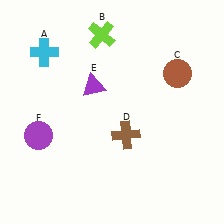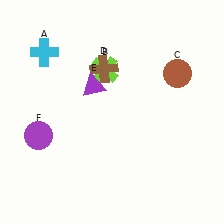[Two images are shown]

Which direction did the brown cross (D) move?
The brown cross (D) moved up.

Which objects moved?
The objects that moved are: the lime cross (B), the brown cross (D).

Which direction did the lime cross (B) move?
The lime cross (B) moved down.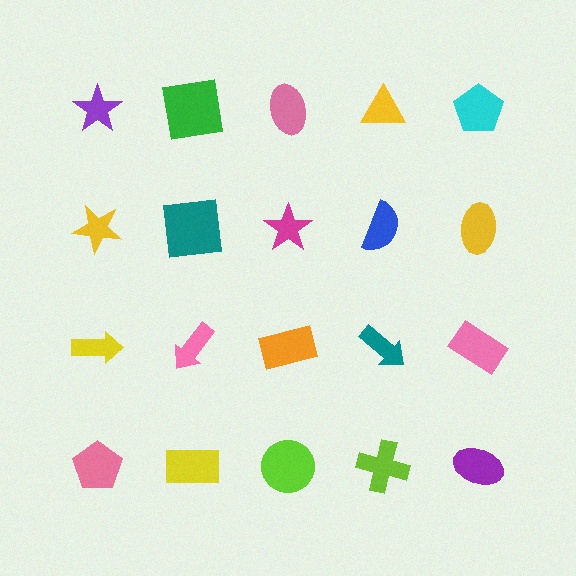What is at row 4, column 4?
A lime cross.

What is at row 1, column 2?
A green square.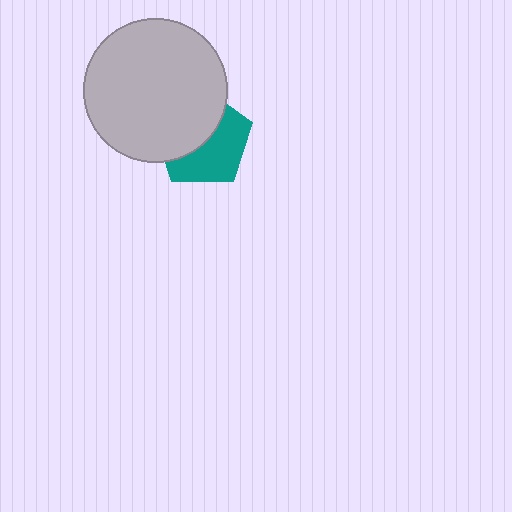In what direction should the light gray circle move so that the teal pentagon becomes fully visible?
The light gray circle should move toward the upper-left. That is the shortest direction to clear the overlap and leave the teal pentagon fully visible.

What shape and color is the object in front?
The object in front is a light gray circle.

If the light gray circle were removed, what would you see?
You would see the complete teal pentagon.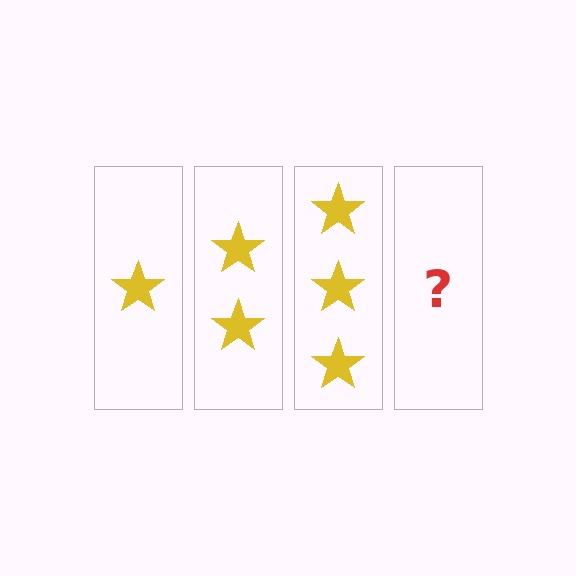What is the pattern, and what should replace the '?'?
The pattern is that each step adds one more star. The '?' should be 4 stars.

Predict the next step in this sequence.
The next step is 4 stars.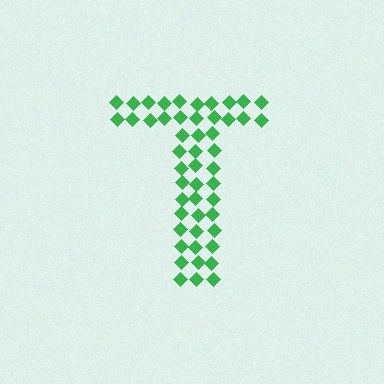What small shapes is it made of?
It is made of small diamonds.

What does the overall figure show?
The overall figure shows the letter T.